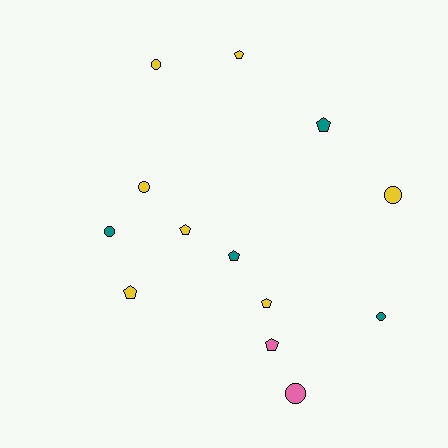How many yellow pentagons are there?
There are 4 yellow pentagons.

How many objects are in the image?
There are 13 objects.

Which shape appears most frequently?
Pentagon, with 7 objects.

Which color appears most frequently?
Yellow, with 7 objects.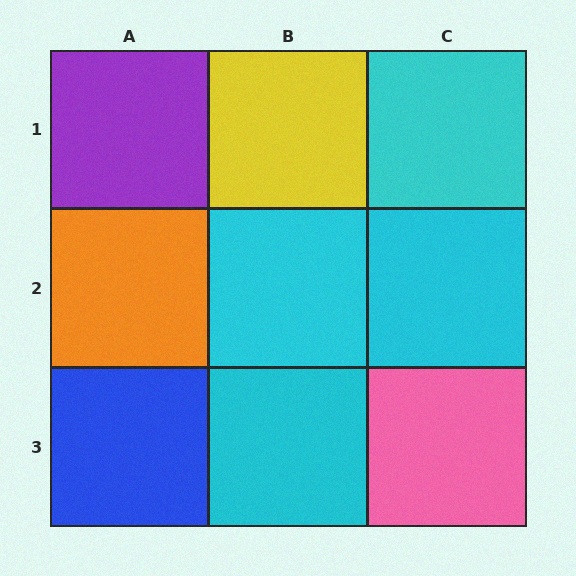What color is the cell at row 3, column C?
Pink.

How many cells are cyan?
4 cells are cyan.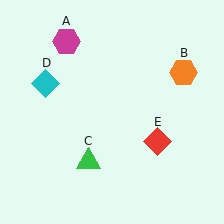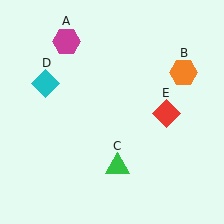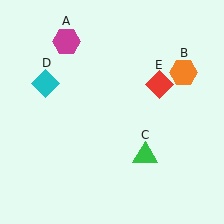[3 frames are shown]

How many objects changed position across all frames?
2 objects changed position: green triangle (object C), red diamond (object E).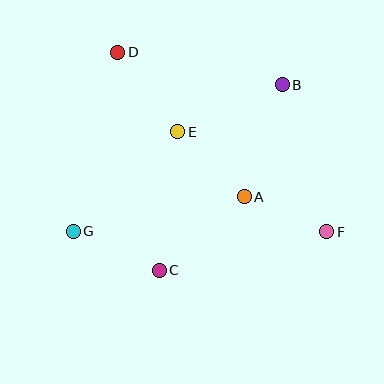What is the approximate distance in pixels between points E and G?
The distance between E and G is approximately 145 pixels.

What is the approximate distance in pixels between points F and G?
The distance between F and G is approximately 254 pixels.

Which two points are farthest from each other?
Points D and F are farthest from each other.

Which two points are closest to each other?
Points A and F are closest to each other.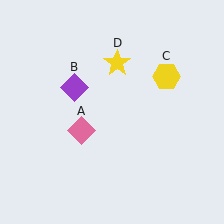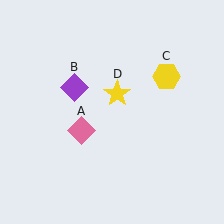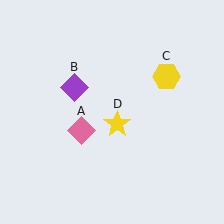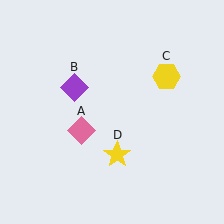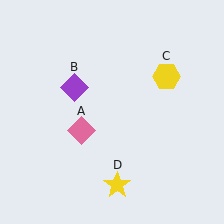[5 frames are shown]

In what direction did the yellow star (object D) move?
The yellow star (object D) moved down.